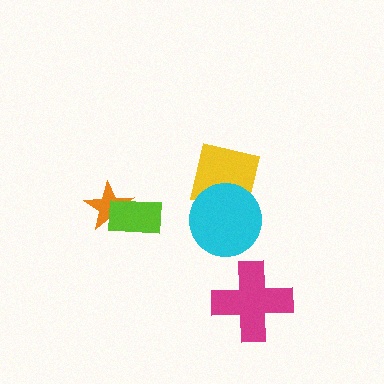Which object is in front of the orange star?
The lime rectangle is in front of the orange star.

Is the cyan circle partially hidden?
No, no other shape covers it.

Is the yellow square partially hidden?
Yes, it is partially covered by another shape.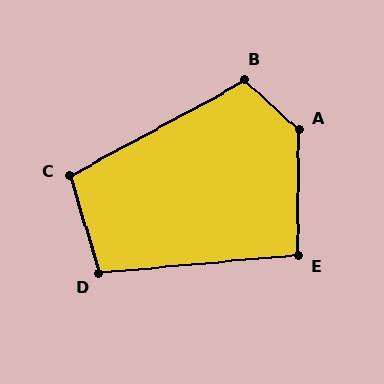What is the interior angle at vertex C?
Approximately 102 degrees (obtuse).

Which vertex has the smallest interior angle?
E, at approximately 95 degrees.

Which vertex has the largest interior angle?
A, at approximately 132 degrees.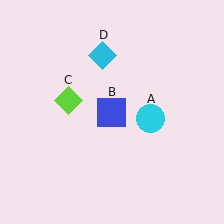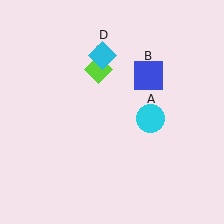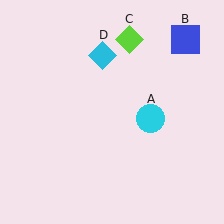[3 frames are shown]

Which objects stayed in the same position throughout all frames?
Cyan circle (object A) and cyan diamond (object D) remained stationary.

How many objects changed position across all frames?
2 objects changed position: blue square (object B), lime diamond (object C).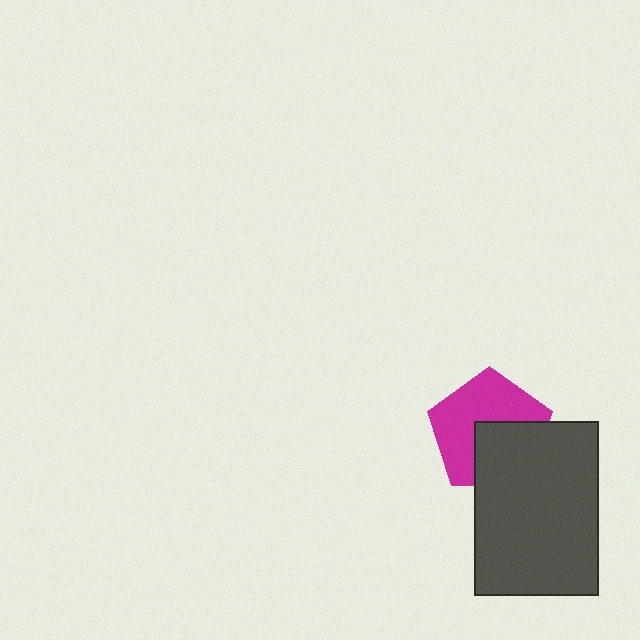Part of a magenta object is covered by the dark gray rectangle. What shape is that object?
It is a pentagon.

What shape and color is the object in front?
The object in front is a dark gray rectangle.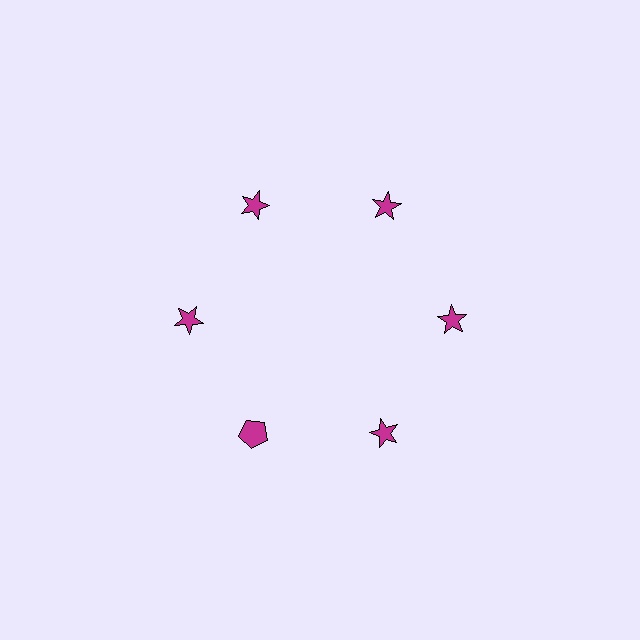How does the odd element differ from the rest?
It has a different shape: pentagon instead of star.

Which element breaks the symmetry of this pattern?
The magenta pentagon at roughly the 7 o'clock position breaks the symmetry. All other shapes are magenta stars.